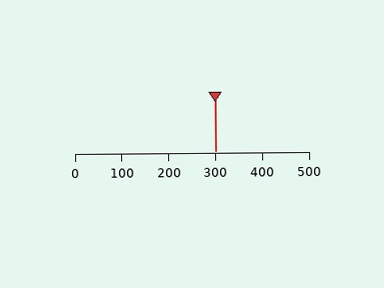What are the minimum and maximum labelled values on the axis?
The axis runs from 0 to 500.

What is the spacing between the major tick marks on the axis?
The major ticks are spaced 100 apart.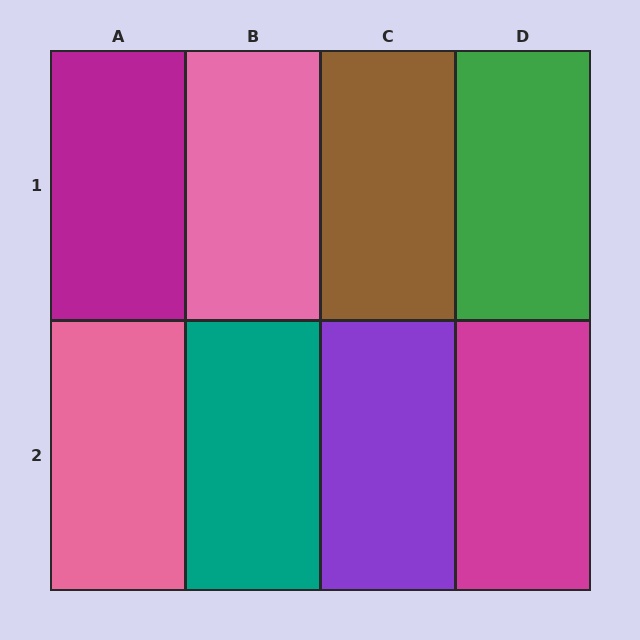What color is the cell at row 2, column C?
Purple.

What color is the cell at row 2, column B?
Teal.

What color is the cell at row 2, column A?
Pink.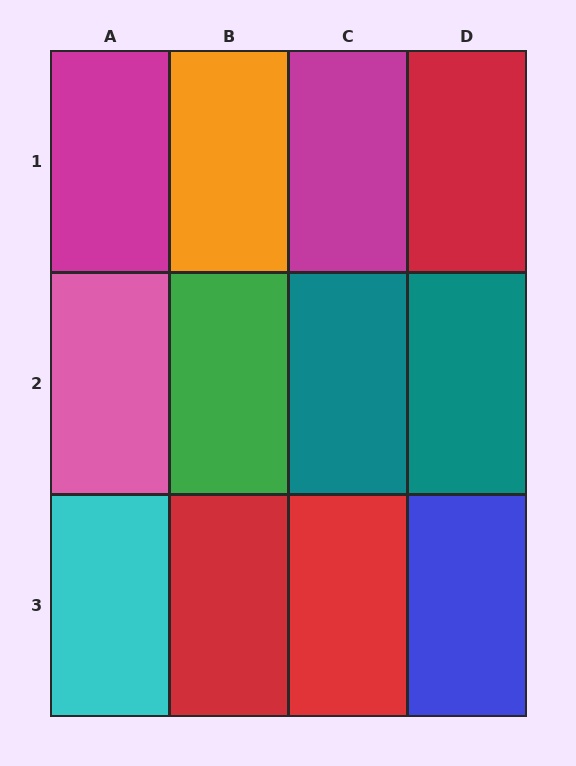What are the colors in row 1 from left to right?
Magenta, orange, magenta, red.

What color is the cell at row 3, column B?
Red.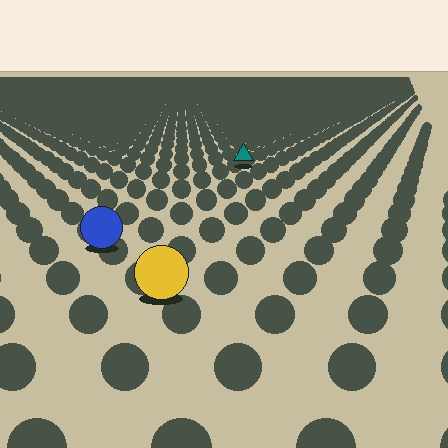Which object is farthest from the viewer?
The teal triangle is farthest from the viewer. It appears smaller and the ground texture around it is denser.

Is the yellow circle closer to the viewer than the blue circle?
Yes. The yellow circle is closer — you can tell from the texture gradient: the ground texture is coarser near it.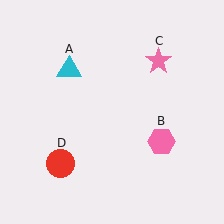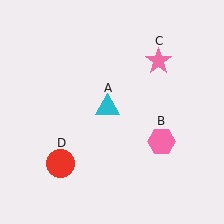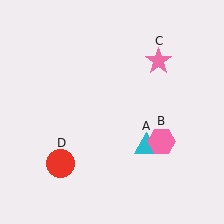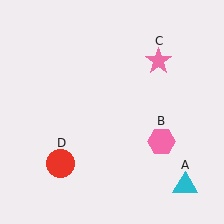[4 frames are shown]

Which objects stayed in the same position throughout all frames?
Pink hexagon (object B) and pink star (object C) and red circle (object D) remained stationary.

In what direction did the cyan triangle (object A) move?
The cyan triangle (object A) moved down and to the right.